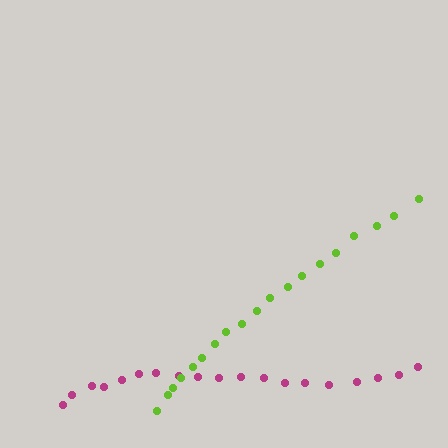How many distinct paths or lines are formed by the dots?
There are 2 distinct paths.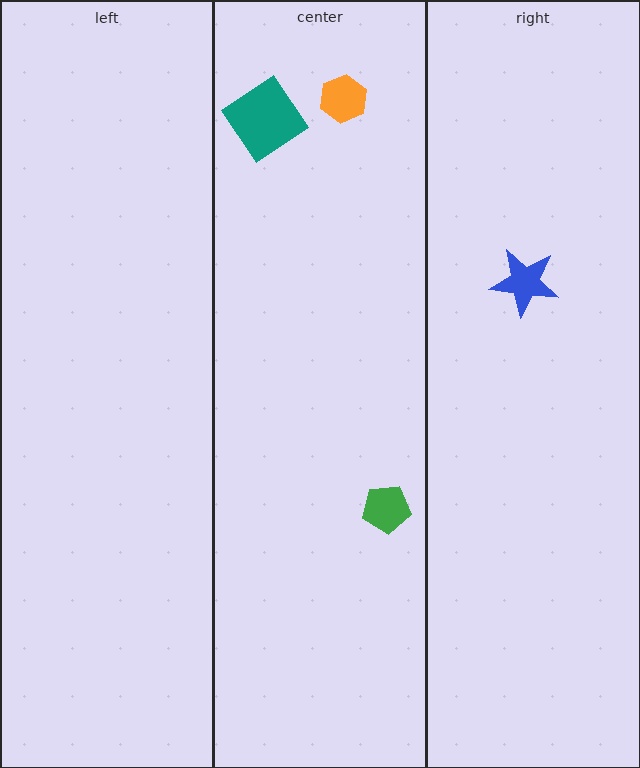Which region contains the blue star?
The right region.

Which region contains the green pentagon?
The center region.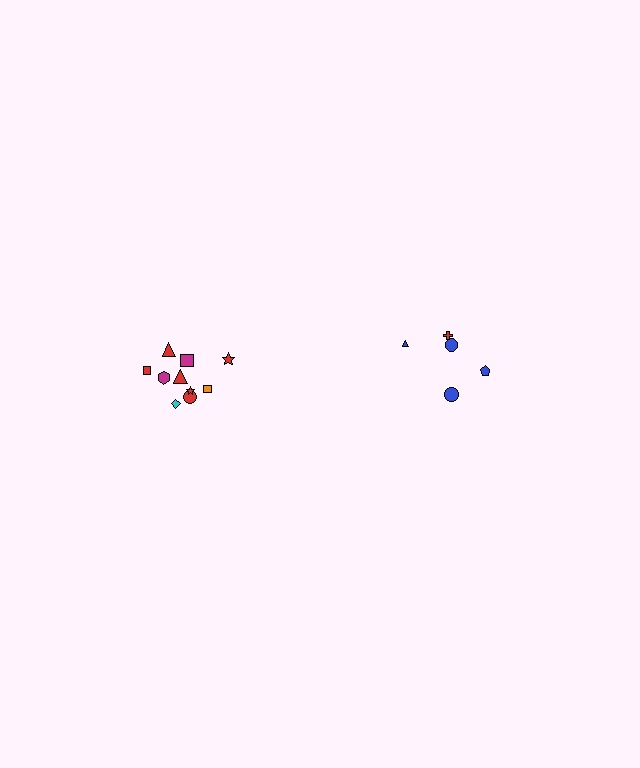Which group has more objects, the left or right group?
The left group.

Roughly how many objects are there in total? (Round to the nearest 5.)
Roughly 15 objects in total.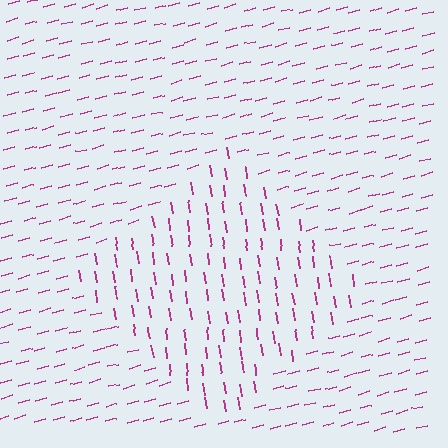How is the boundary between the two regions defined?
The boundary is defined purely by a change in line orientation (approximately 83 degrees difference). All lines are the same color and thickness.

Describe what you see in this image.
The image is filled with small magenta line segments. A diamond region in the image has lines oriented differently from the surrounding lines, creating a visible texture boundary.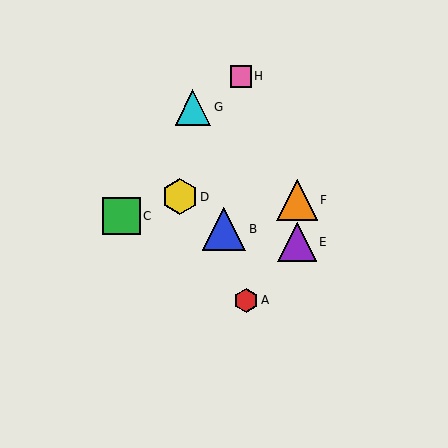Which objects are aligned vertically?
Objects E, F are aligned vertically.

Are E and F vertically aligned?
Yes, both are at x≈297.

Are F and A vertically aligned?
No, F is at x≈297 and A is at x≈246.